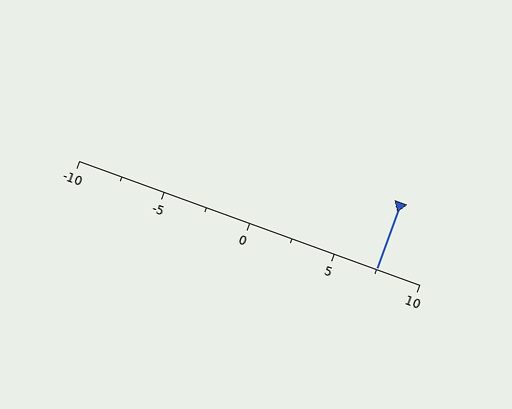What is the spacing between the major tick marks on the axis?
The major ticks are spaced 5 apart.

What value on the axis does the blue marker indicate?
The marker indicates approximately 7.5.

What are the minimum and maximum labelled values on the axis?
The axis runs from -10 to 10.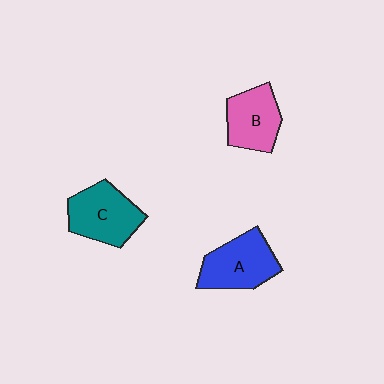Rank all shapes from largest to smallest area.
From largest to smallest: C (teal), A (blue), B (pink).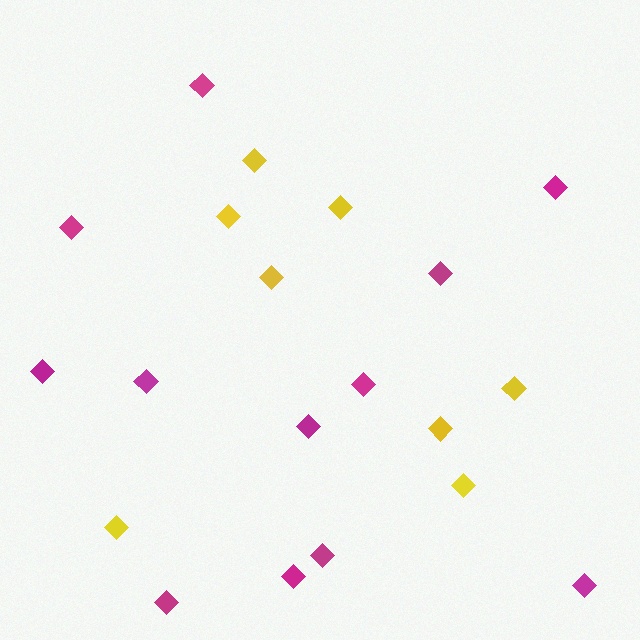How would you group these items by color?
There are 2 groups: one group of yellow diamonds (8) and one group of magenta diamonds (12).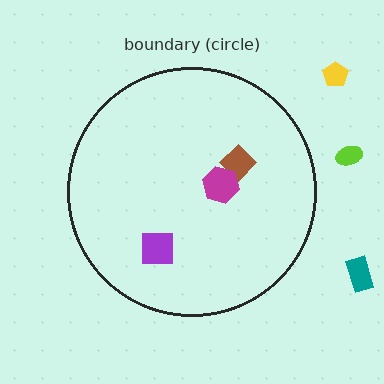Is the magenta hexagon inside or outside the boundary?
Inside.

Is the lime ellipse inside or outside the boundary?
Outside.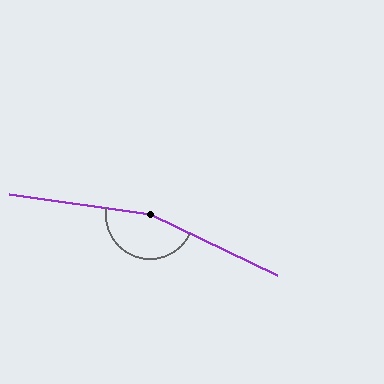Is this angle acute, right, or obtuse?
It is obtuse.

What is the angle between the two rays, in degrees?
Approximately 163 degrees.